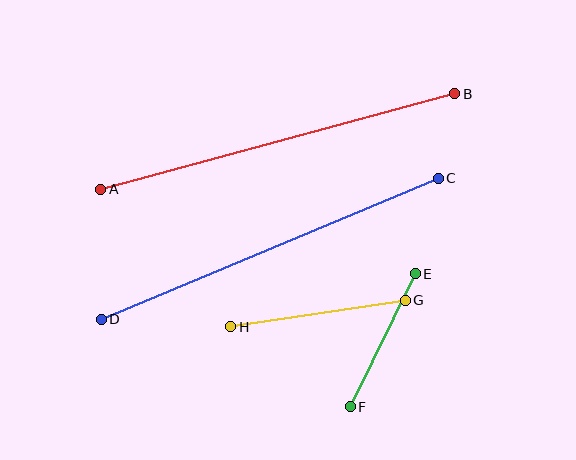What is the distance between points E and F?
The distance is approximately 148 pixels.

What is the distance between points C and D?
The distance is approximately 365 pixels.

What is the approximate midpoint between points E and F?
The midpoint is at approximately (383, 340) pixels.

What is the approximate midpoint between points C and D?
The midpoint is at approximately (270, 249) pixels.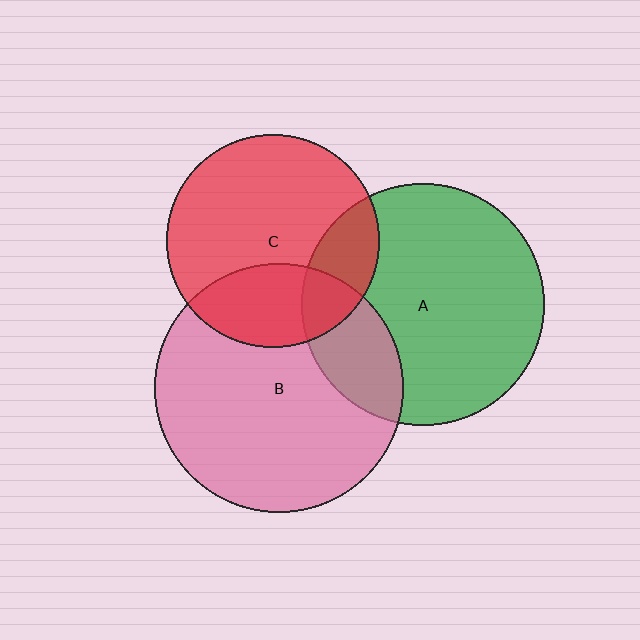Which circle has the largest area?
Circle B (pink).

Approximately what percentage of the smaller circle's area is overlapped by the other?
Approximately 20%.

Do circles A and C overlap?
Yes.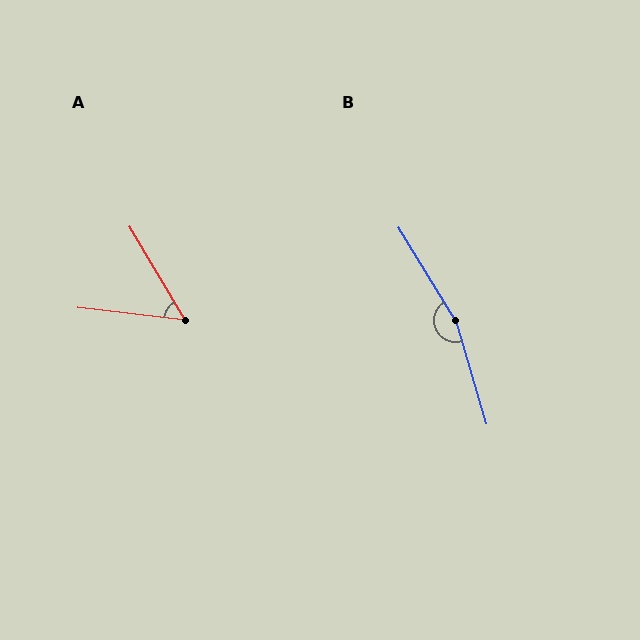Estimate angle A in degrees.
Approximately 53 degrees.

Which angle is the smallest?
A, at approximately 53 degrees.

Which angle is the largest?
B, at approximately 165 degrees.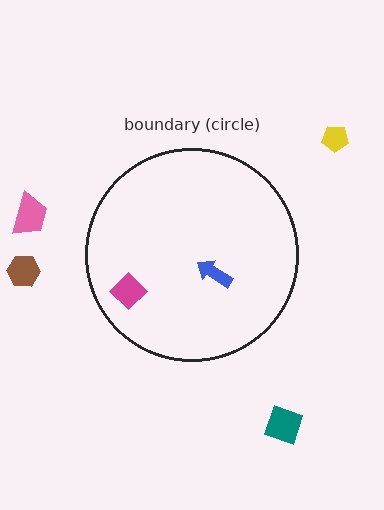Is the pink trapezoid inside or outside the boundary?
Outside.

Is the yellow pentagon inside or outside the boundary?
Outside.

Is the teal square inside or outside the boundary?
Outside.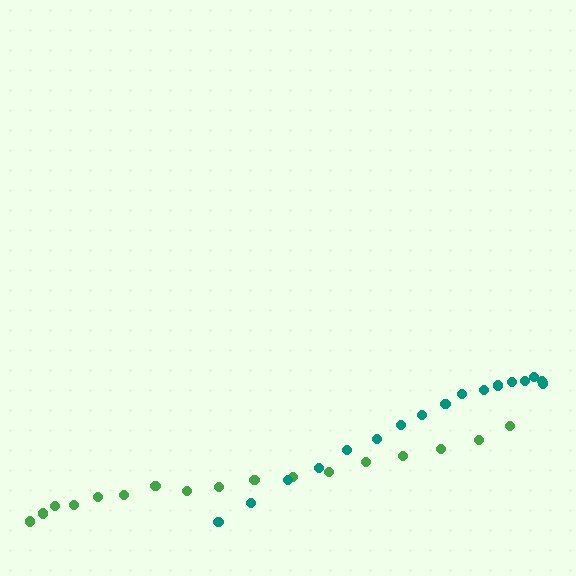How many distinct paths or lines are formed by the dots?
There are 2 distinct paths.